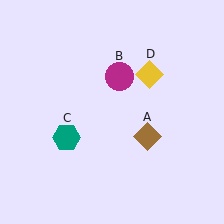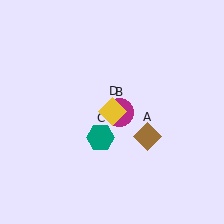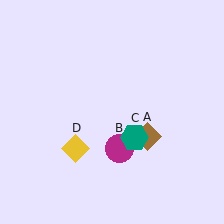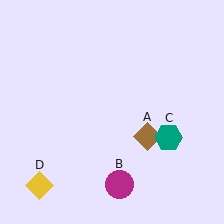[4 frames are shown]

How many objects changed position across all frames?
3 objects changed position: magenta circle (object B), teal hexagon (object C), yellow diamond (object D).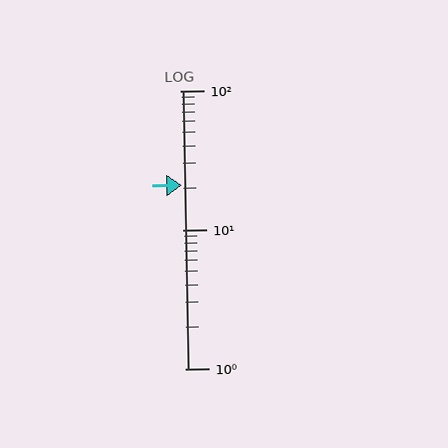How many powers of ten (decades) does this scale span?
The scale spans 2 decades, from 1 to 100.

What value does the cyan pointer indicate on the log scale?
The pointer indicates approximately 21.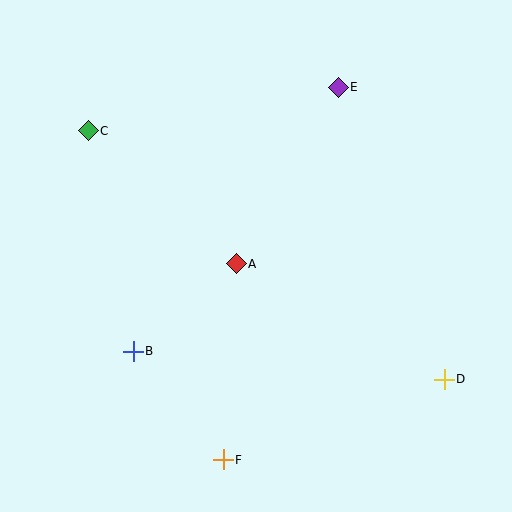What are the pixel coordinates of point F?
Point F is at (223, 460).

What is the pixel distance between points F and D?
The distance between F and D is 235 pixels.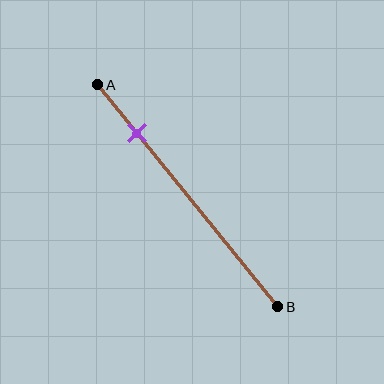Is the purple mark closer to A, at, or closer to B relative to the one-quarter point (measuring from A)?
The purple mark is closer to point A than the one-quarter point of segment AB.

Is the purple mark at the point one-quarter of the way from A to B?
No, the mark is at about 20% from A, not at the 25% one-quarter point.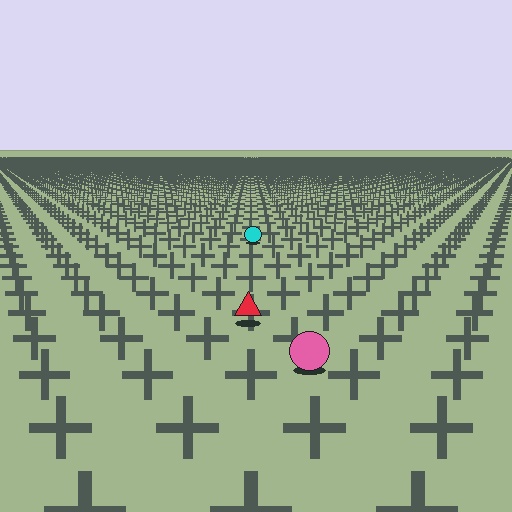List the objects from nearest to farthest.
From nearest to farthest: the pink circle, the red triangle, the cyan circle.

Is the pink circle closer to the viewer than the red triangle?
Yes. The pink circle is closer — you can tell from the texture gradient: the ground texture is coarser near it.